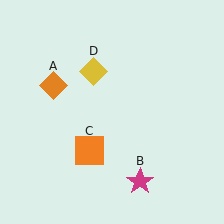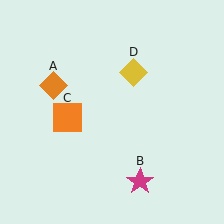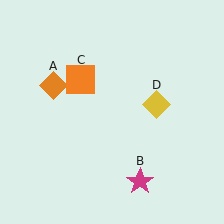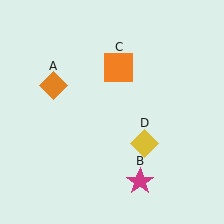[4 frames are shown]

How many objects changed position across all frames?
2 objects changed position: orange square (object C), yellow diamond (object D).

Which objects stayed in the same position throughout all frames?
Orange diamond (object A) and magenta star (object B) remained stationary.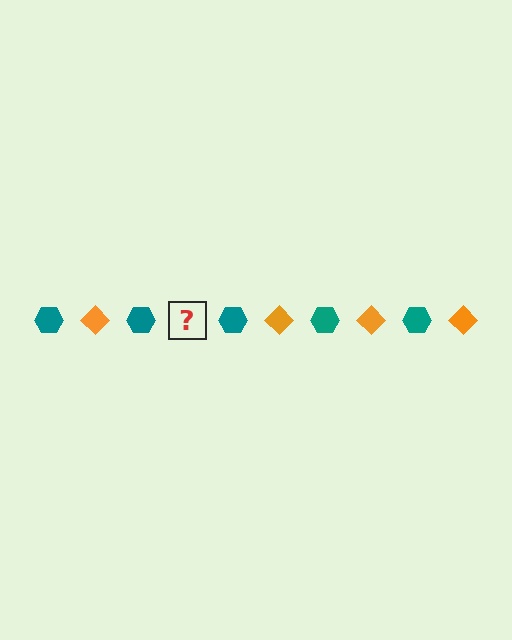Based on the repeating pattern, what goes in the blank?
The blank should be an orange diamond.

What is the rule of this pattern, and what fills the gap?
The rule is that the pattern alternates between teal hexagon and orange diamond. The gap should be filled with an orange diamond.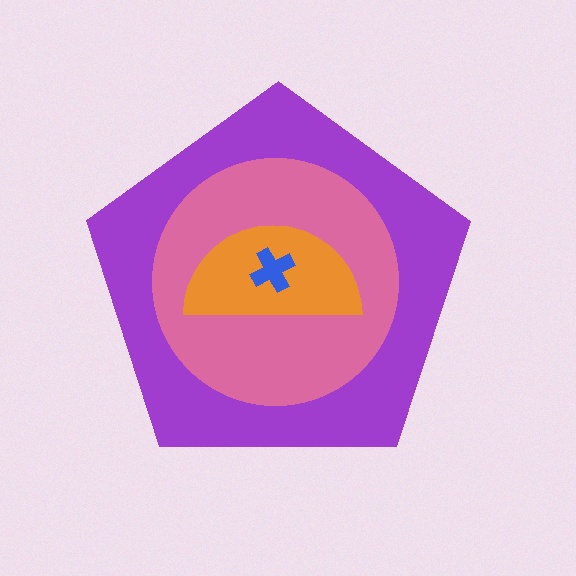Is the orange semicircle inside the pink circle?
Yes.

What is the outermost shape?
The purple pentagon.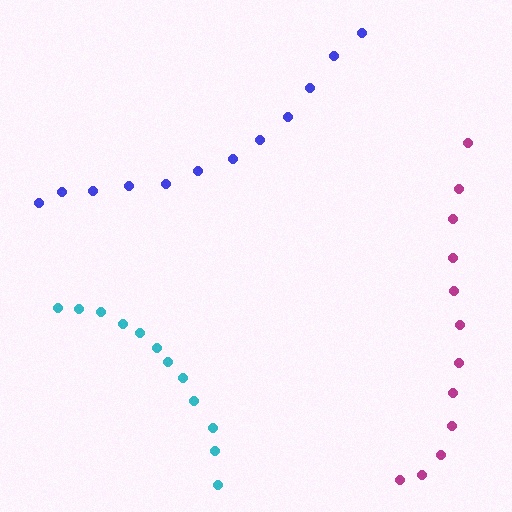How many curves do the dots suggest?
There are 3 distinct paths.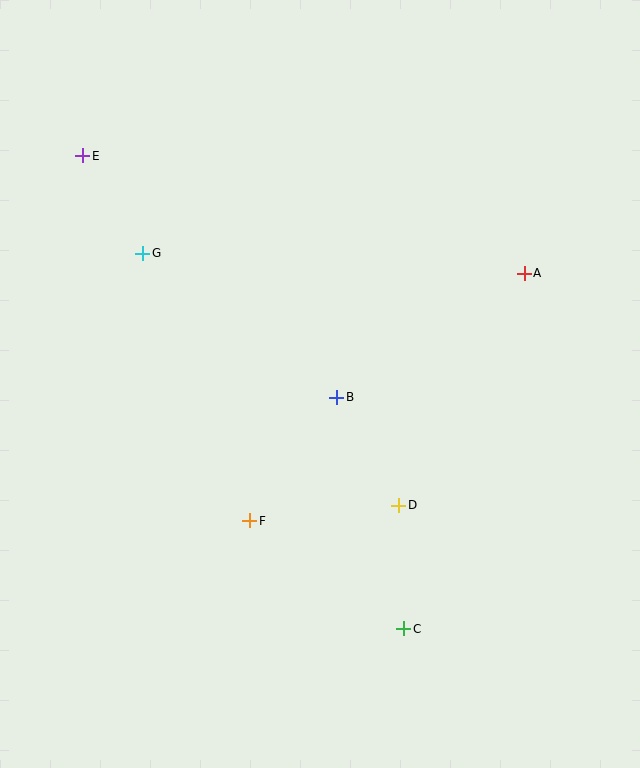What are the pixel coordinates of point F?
Point F is at (250, 521).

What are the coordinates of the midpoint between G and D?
The midpoint between G and D is at (271, 379).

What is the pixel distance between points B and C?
The distance between B and C is 241 pixels.